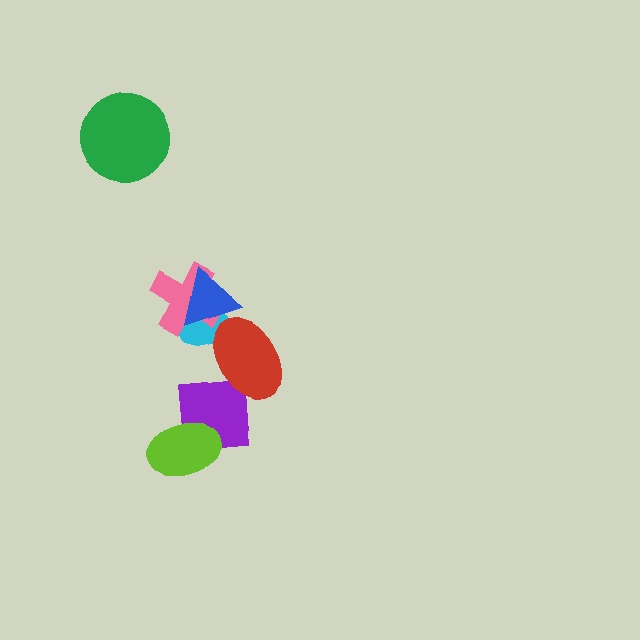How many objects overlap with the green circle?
0 objects overlap with the green circle.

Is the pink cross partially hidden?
Yes, it is partially covered by another shape.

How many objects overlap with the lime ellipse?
1 object overlaps with the lime ellipse.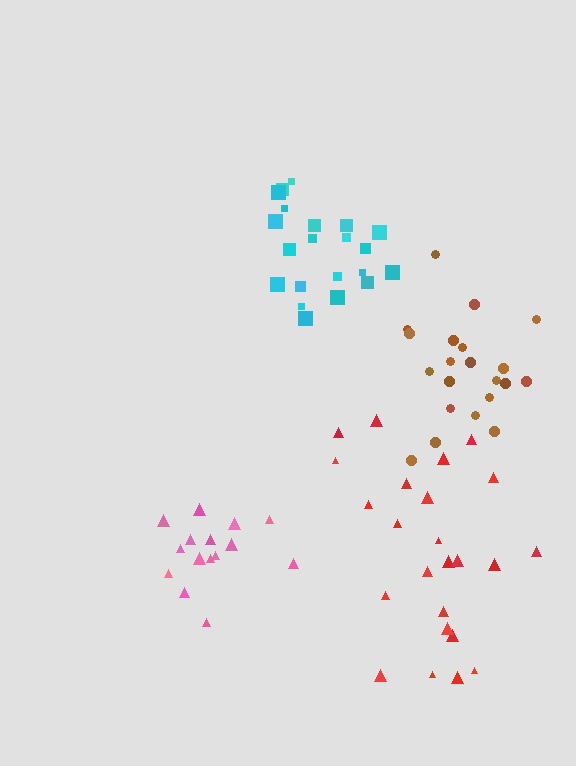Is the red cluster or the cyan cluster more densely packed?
Cyan.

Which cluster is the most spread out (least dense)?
Red.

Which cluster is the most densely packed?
Pink.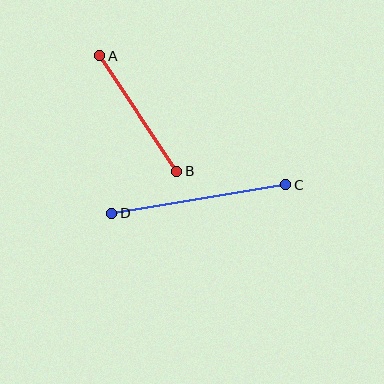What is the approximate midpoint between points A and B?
The midpoint is at approximately (138, 113) pixels.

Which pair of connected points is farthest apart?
Points C and D are farthest apart.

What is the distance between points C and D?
The distance is approximately 176 pixels.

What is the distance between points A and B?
The distance is approximately 139 pixels.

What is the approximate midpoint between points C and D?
The midpoint is at approximately (199, 199) pixels.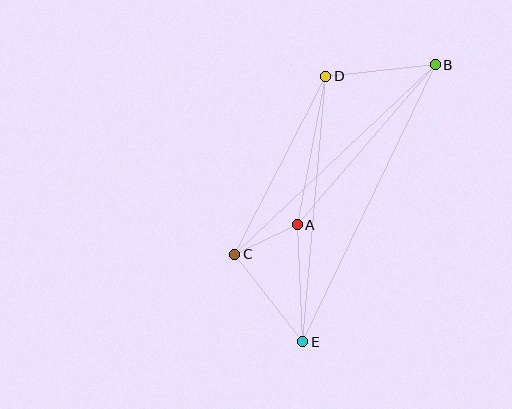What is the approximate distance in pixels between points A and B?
The distance between A and B is approximately 211 pixels.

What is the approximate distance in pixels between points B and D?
The distance between B and D is approximately 110 pixels.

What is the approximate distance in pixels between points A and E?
The distance between A and E is approximately 117 pixels.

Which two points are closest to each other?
Points A and C are closest to each other.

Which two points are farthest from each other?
Points B and E are farthest from each other.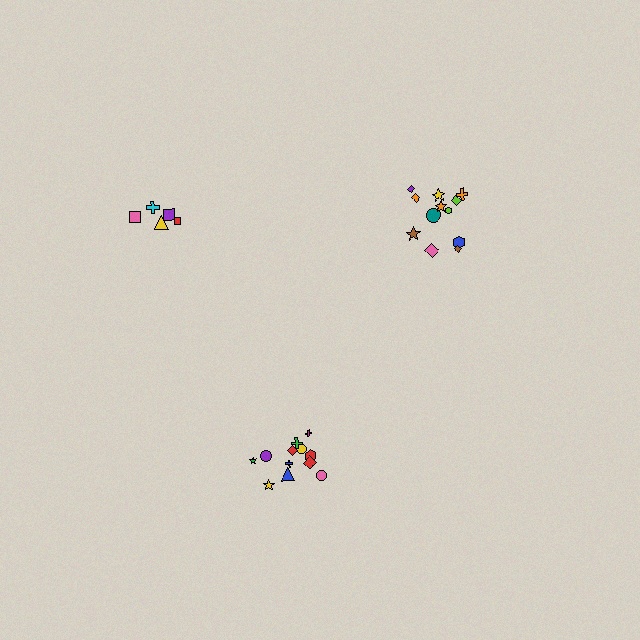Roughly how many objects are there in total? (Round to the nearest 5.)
Roughly 30 objects in total.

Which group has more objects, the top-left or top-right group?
The top-right group.